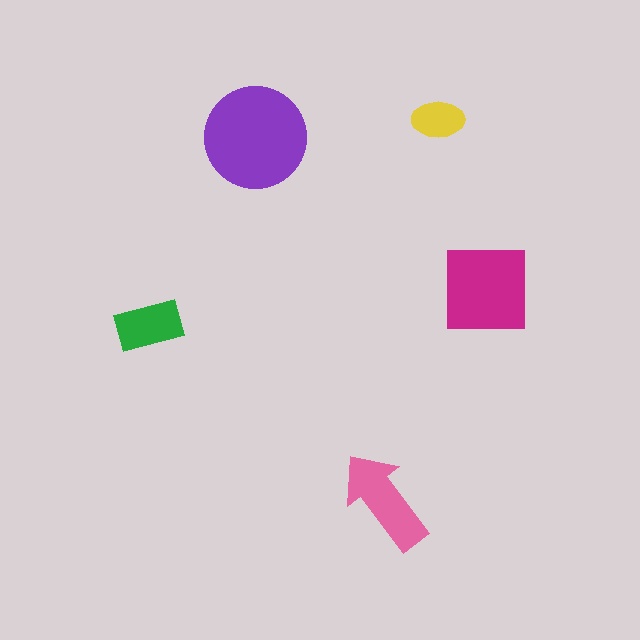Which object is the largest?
The purple circle.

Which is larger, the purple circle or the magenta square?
The purple circle.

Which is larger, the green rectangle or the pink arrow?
The pink arrow.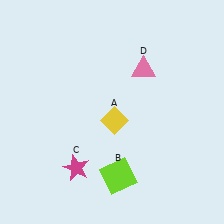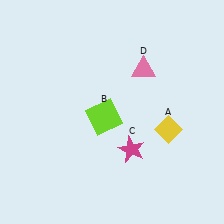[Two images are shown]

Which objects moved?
The objects that moved are: the yellow diamond (A), the lime square (B), the magenta star (C).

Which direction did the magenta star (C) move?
The magenta star (C) moved right.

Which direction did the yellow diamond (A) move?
The yellow diamond (A) moved right.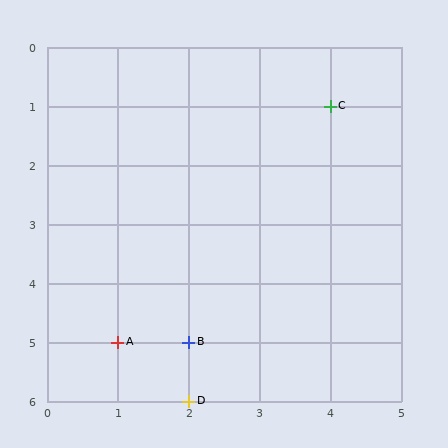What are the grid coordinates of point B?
Point B is at grid coordinates (2, 5).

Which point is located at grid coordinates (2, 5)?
Point B is at (2, 5).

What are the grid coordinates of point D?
Point D is at grid coordinates (2, 6).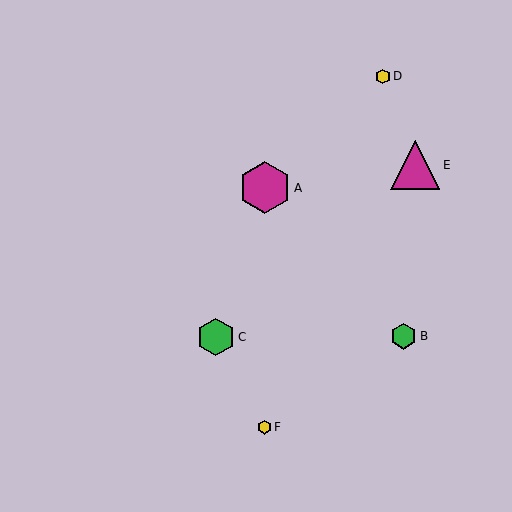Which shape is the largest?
The magenta hexagon (labeled A) is the largest.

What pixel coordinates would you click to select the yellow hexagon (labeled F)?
Click at (264, 427) to select the yellow hexagon F.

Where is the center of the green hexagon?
The center of the green hexagon is at (216, 337).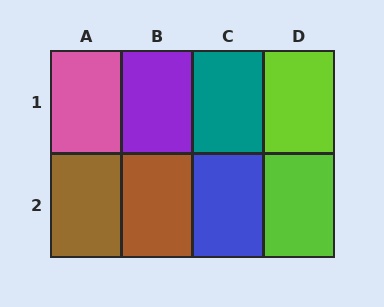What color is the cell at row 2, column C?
Blue.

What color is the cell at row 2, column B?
Brown.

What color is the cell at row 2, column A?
Brown.